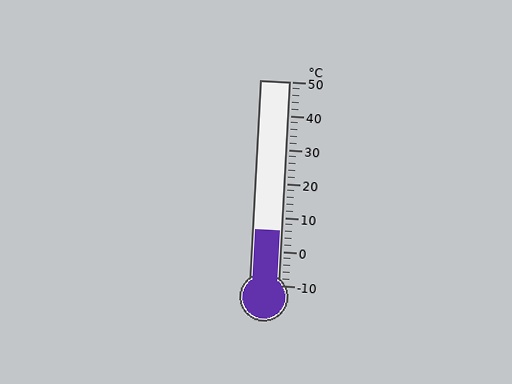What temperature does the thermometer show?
The thermometer shows approximately 6°C.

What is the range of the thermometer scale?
The thermometer scale ranges from -10°C to 50°C.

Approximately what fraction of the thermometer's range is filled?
The thermometer is filled to approximately 25% of its range.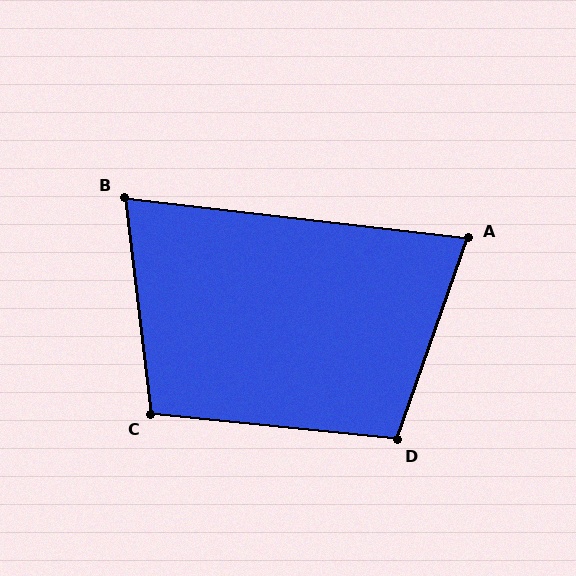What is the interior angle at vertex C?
Approximately 103 degrees (obtuse).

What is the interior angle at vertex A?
Approximately 77 degrees (acute).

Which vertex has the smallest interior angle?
B, at approximately 76 degrees.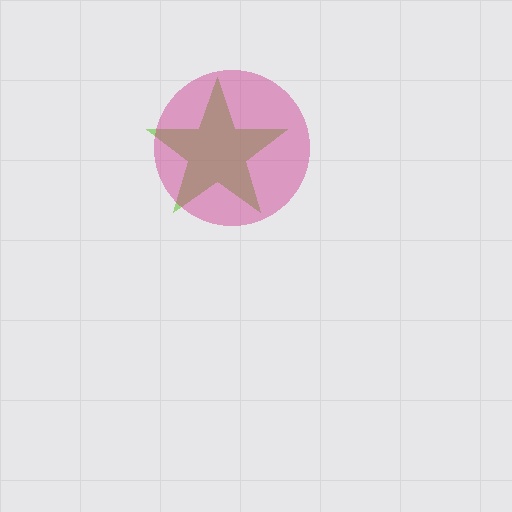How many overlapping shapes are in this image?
There are 2 overlapping shapes in the image.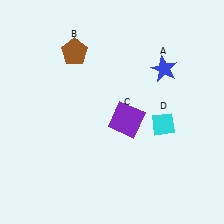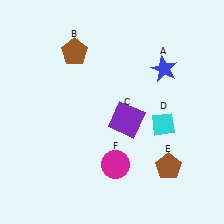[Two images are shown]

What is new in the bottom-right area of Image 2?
A magenta circle (F) was added in the bottom-right area of Image 2.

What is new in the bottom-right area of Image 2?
A brown pentagon (E) was added in the bottom-right area of Image 2.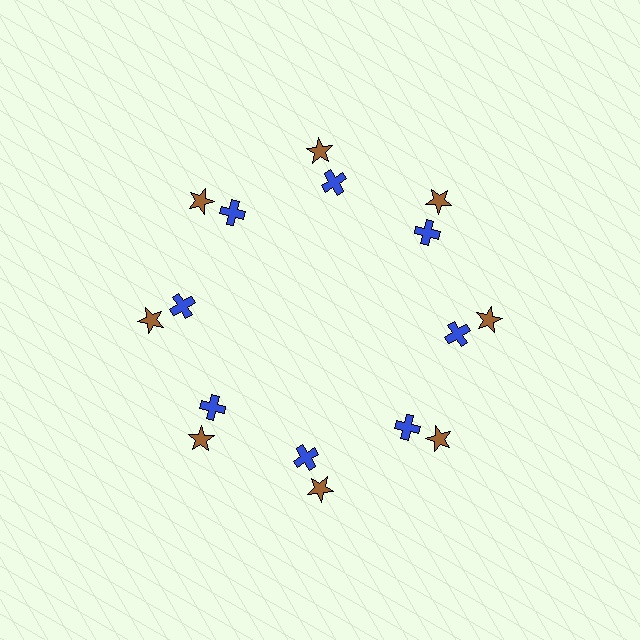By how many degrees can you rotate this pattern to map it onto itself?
The pattern maps onto itself every 45 degrees of rotation.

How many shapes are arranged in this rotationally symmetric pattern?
There are 16 shapes, arranged in 8 groups of 2.